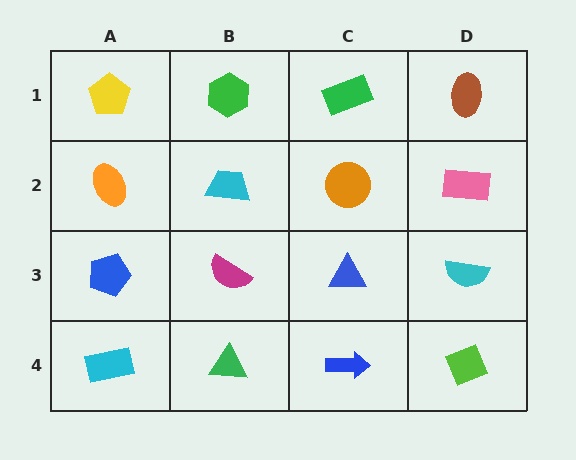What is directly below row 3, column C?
A blue arrow.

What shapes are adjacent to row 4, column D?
A cyan semicircle (row 3, column D), a blue arrow (row 4, column C).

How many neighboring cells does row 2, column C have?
4.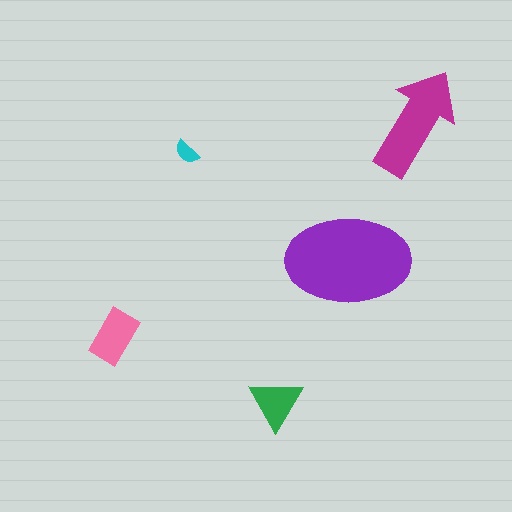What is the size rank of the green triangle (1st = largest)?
4th.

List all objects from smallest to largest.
The cyan semicircle, the green triangle, the pink rectangle, the magenta arrow, the purple ellipse.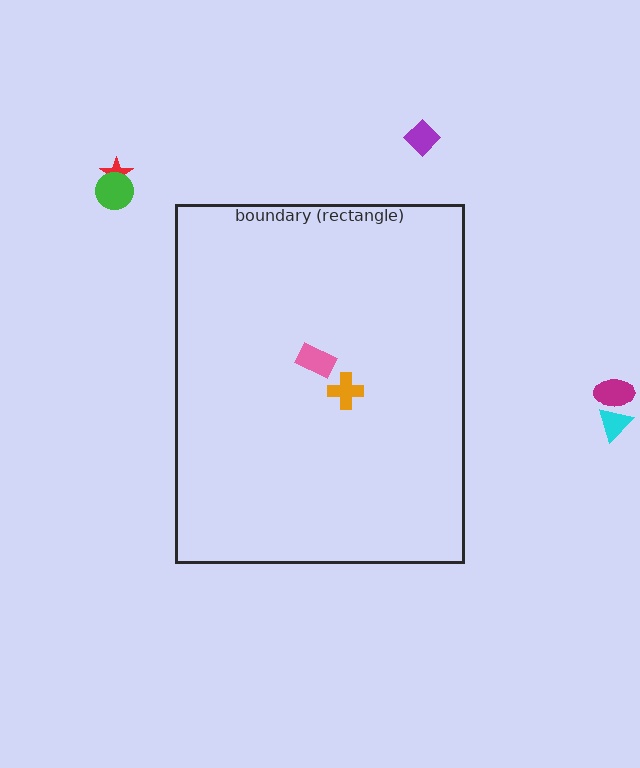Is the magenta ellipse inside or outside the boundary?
Outside.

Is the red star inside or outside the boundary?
Outside.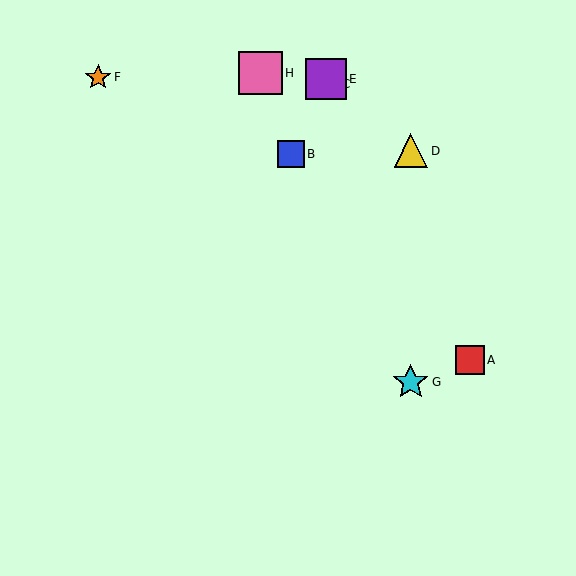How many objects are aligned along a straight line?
3 objects (B, C, E) are aligned along a straight line.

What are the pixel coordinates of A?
Object A is at (470, 360).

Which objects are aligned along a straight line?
Objects B, C, E are aligned along a straight line.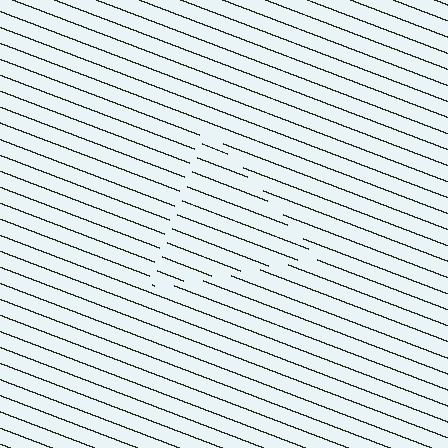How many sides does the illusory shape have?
3 sides — the line-ends trace a triangle.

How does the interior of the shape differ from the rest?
The interior of the shape contains the same grating, shifted by half a period — the contour is defined by the phase discontinuity where line-ends from the inner and outer gratings abut.